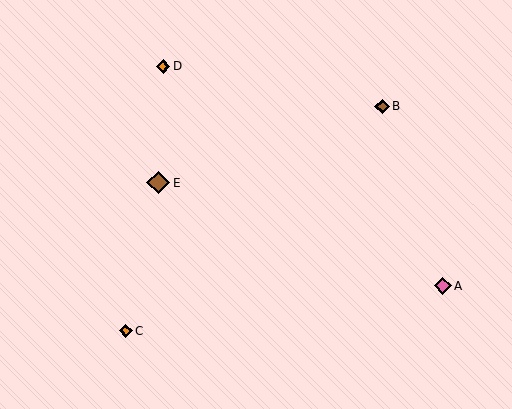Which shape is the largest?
The brown diamond (labeled E) is the largest.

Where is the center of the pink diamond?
The center of the pink diamond is at (443, 286).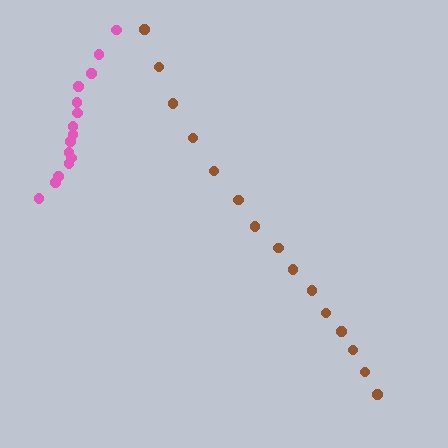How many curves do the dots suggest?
There are 2 distinct paths.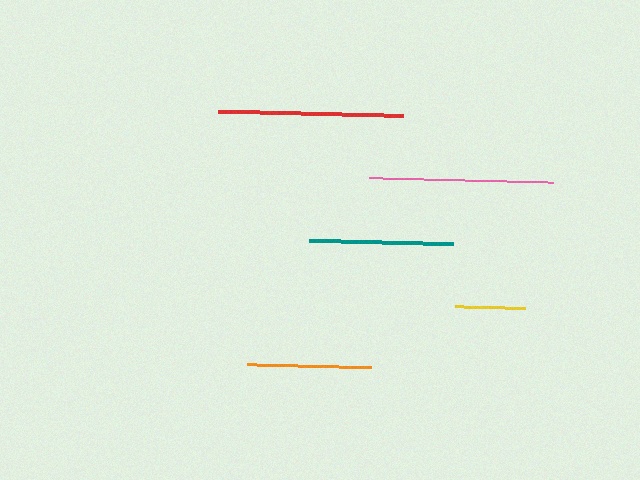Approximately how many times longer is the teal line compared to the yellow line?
The teal line is approximately 2.0 times the length of the yellow line.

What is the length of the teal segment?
The teal segment is approximately 143 pixels long.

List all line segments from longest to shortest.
From longest to shortest: red, pink, teal, orange, yellow.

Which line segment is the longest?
The red line is the longest at approximately 185 pixels.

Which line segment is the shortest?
The yellow line is the shortest at approximately 71 pixels.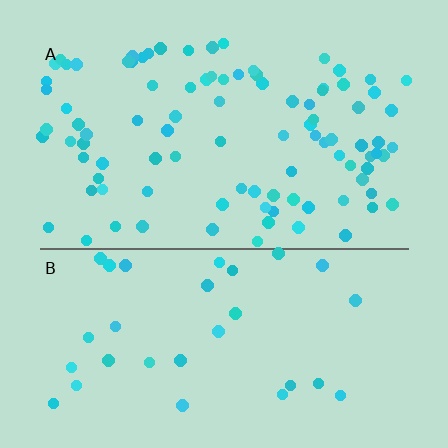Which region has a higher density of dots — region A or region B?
A (the top).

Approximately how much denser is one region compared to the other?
Approximately 3.0× — region A over region B.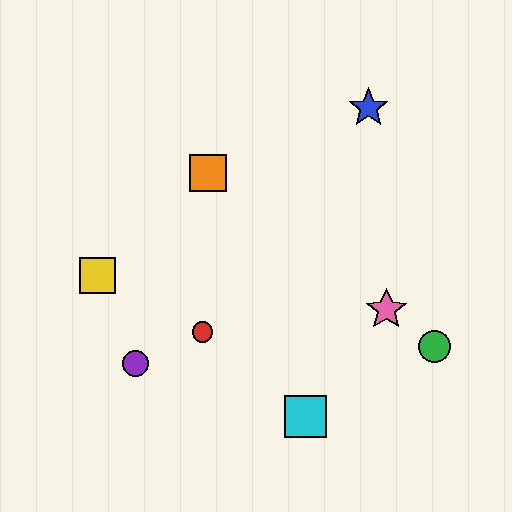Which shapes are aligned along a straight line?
The green circle, the orange square, the pink star are aligned along a straight line.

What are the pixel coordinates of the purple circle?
The purple circle is at (135, 364).